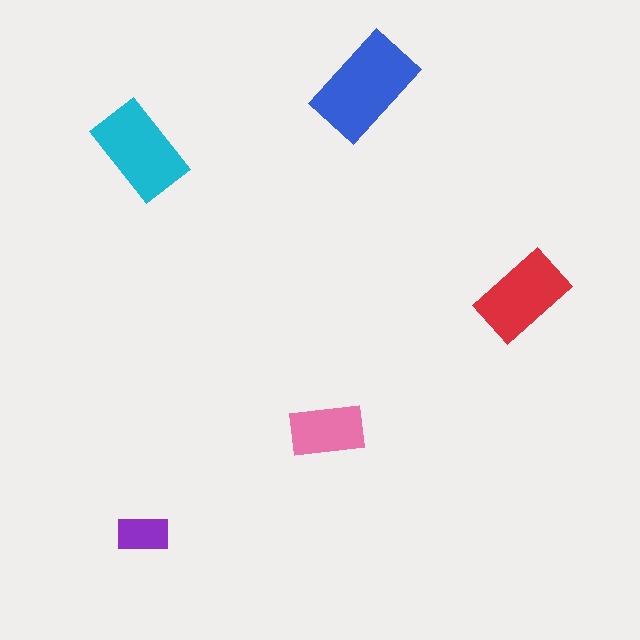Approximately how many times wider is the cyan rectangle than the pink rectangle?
About 1.5 times wider.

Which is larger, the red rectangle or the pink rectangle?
The red one.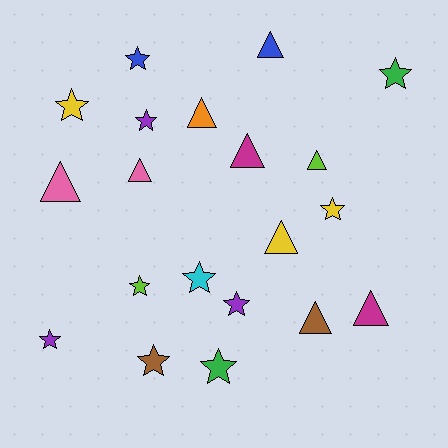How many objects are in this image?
There are 20 objects.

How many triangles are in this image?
There are 9 triangles.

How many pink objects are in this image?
There are 2 pink objects.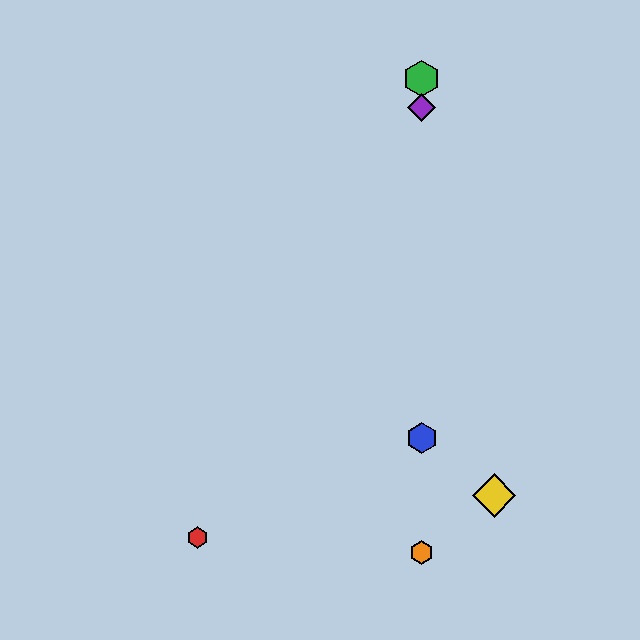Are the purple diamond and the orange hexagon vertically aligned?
Yes, both are at x≈422.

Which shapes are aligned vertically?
The blue hexagon, the green hexagon, the purple diamond, the orange hexagon are aligned vertically.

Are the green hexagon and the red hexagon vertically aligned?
No, the green hexagon is at x≈422 and the red hexagon is at x≈198.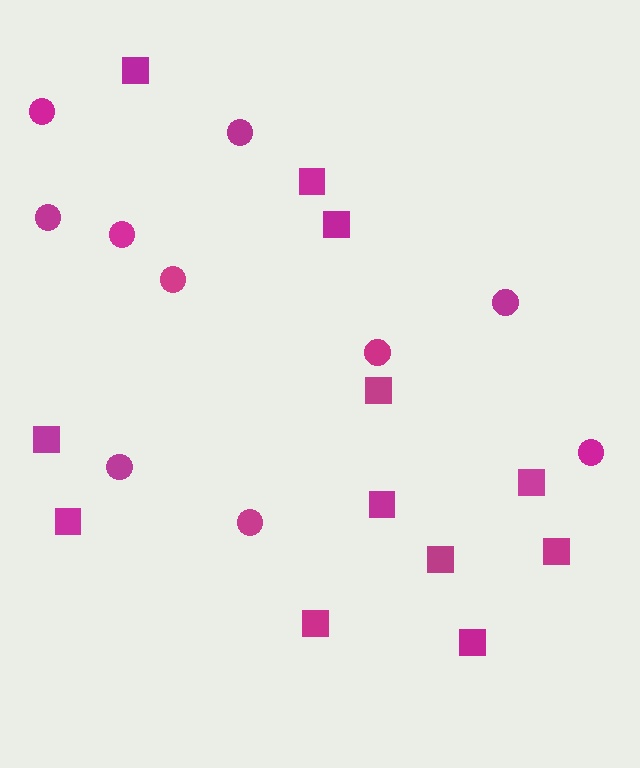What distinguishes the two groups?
There are 2 groups: one group of squares (12) and one group of circles (10).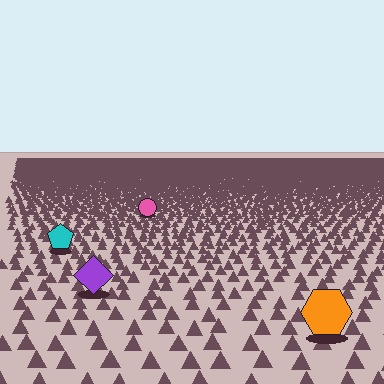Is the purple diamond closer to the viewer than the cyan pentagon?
Yes. The purple diamond is closer — you can tell from the texture gradient: the ground texture is coarser near it.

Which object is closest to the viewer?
The orange hexagon is closest. The texture marks near it are larger and more spread out.